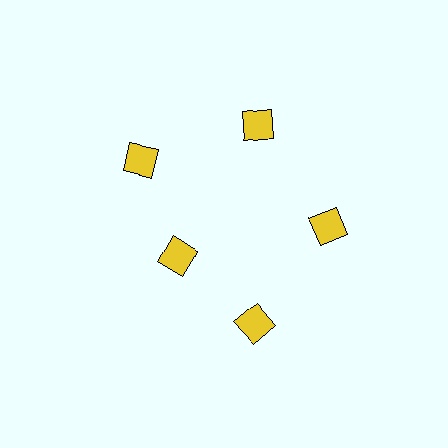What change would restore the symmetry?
The symmetry would be restored by moving it outward, back onto the ring so that all 5 diamonds sit at equal angles and equal distance from the center.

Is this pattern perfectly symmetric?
No. The 5 yellow diamonds are arranged in a ring, but one element near the 8 o'clock position is pulled inward toward the center, breaking the 5-fold rotational symmetry.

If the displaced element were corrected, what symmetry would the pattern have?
It would have 5-fold rotational symmetry — the pattern would map onto itself every 72 degrees.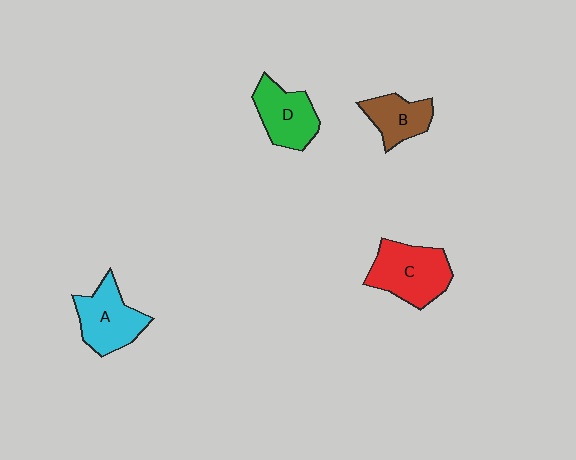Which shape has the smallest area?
Shape B (brown).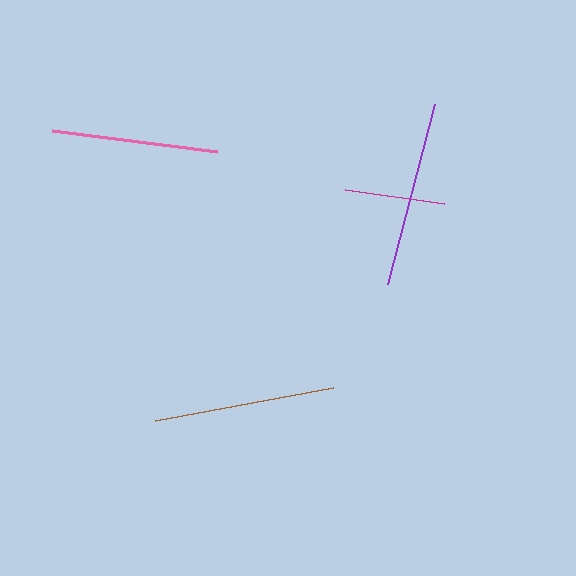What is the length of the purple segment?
The purple segment is approximately 186 pixels long.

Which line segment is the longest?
The purple line is the longest at approximately 186 pixels.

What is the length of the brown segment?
The brown segment is approximately 181 pixels long.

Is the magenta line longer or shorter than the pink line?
The pink line is longer than the magenta line.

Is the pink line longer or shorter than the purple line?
The purple line is longer than the pink line.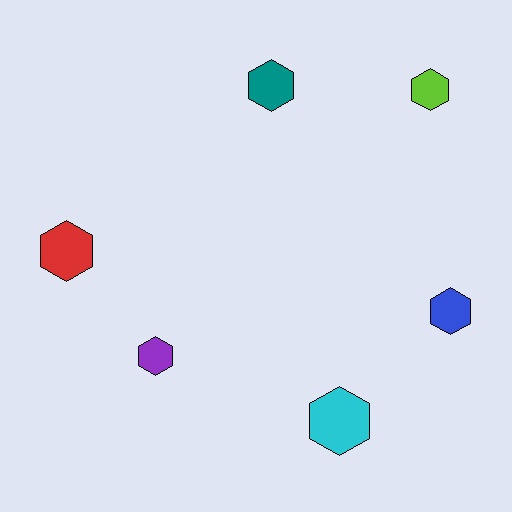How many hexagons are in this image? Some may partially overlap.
There are 6 hexagons.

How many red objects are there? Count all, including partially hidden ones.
There is 1 red object.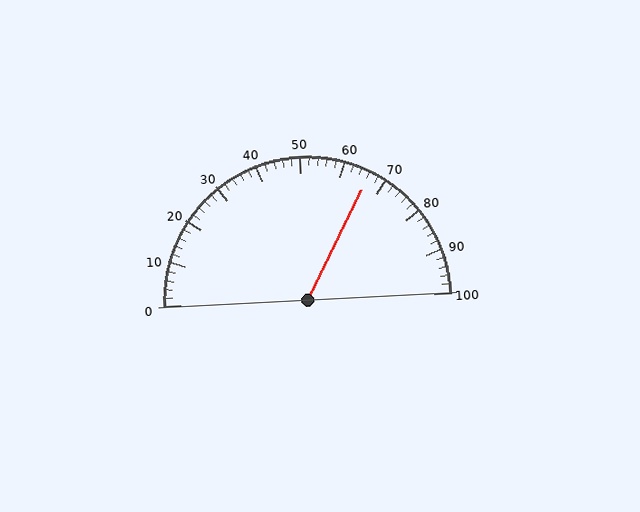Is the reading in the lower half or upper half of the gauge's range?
The reading is in the upper half of the range (0 to 100).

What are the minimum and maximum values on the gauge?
The gauge ranges from 0 to 100.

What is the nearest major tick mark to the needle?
The nearest major tick mark is 70.